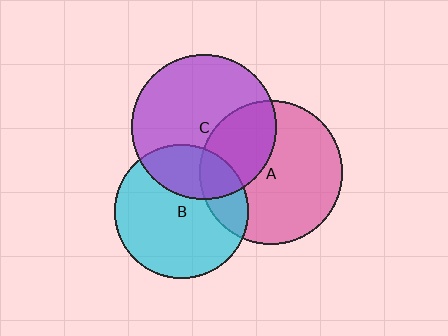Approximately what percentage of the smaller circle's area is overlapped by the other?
Approximately 30%.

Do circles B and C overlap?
Yes.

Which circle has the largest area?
Circle C (purple).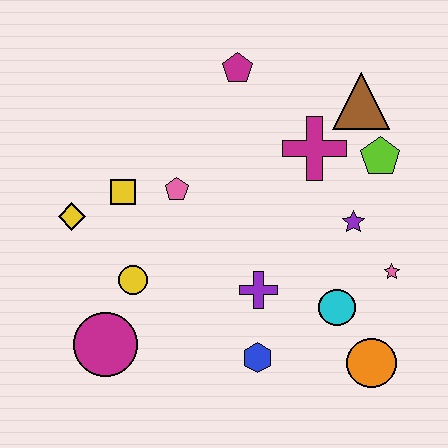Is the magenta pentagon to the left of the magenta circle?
No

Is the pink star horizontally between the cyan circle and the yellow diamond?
No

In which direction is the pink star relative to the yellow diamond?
The pink star is to the right of the yellow diamond.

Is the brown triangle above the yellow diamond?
Yes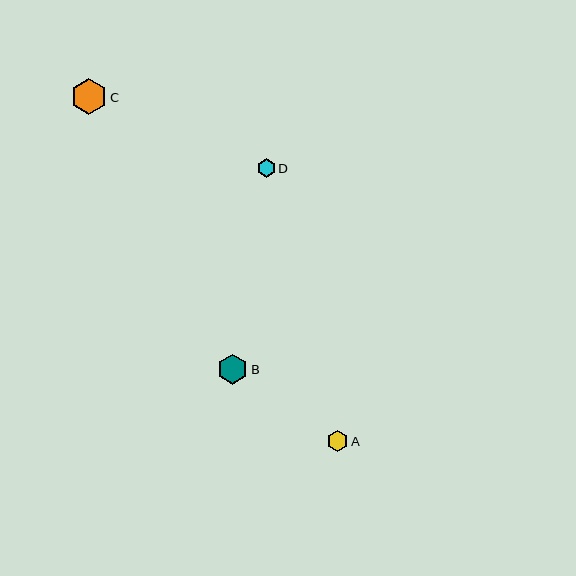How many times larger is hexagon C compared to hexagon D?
Hexagon C is approximately 2.0 times the size of hexagon D.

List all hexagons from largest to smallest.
From largest to smallest: C, B, A, D.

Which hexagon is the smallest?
Hexagon D is the smallest with a size of approximately 19 pixels.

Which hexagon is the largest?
Hexagon C is the largest with a size of approximately 36 pixels.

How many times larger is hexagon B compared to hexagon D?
Hexagon B is approximately 1.6 times the size of hexagon D.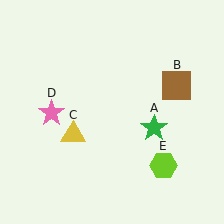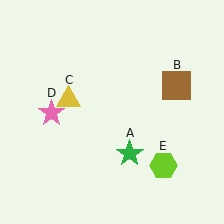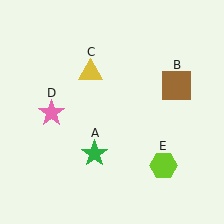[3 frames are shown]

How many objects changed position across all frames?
2 objects changed position: green star (object A), yellow triangle (object C).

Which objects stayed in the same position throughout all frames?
Brown square (object B) and pink star (object D) and lime hexagon (object E) remained stationary.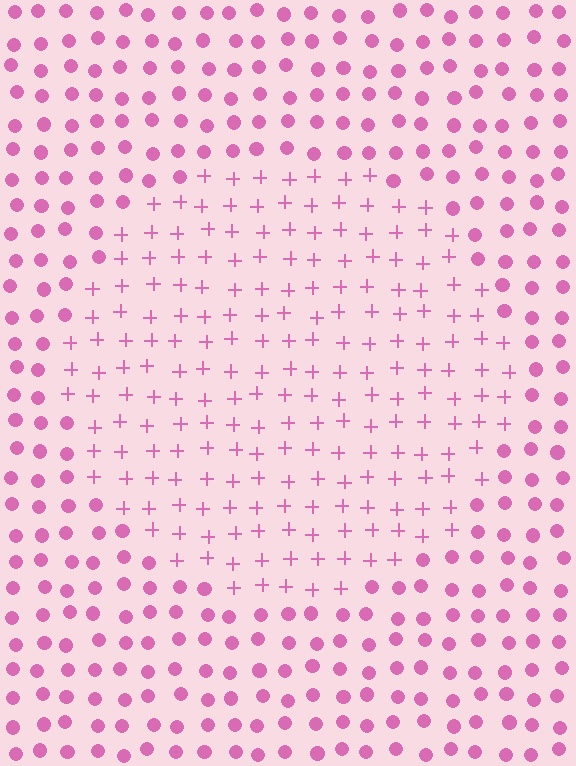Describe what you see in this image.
The image is filled with small pink elements arranged in a uniform grid. A circle-shaped region contains plus signs, while the surrounding area contains circles. The boundary is defined purely by the change in element shape.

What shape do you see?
I see a circle.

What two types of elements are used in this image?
The image uses plus signs inside the circle region and circles outside it.